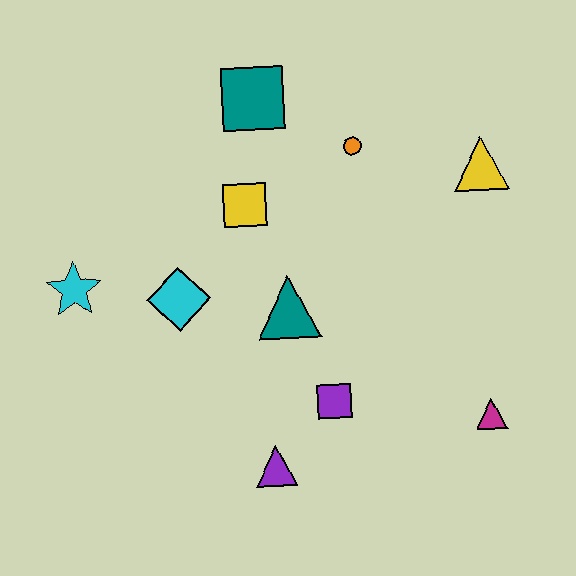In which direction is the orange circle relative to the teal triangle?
The orange circle is above the teal triangle.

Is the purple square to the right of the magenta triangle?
No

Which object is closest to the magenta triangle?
The purple square is closest to the magenta triangle.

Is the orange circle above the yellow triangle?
Yes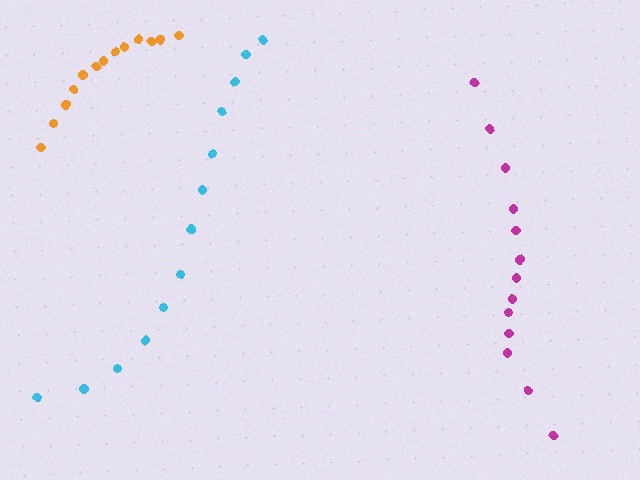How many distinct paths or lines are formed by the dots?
There are 3 distinct paths.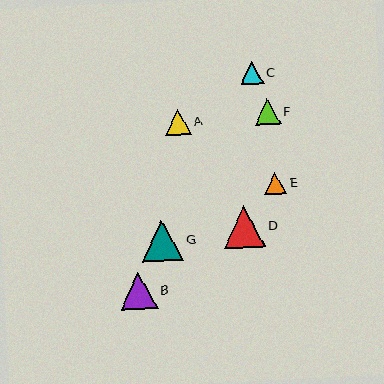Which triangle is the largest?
Triangle D is the largest with a size of approximately 42 pixels.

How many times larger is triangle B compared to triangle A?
Triangle B is approximately 1.4 times the size of triangle A.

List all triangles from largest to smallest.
From largest to smallest: D, G, B, F, A, C, E.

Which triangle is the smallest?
Triangle E is the smallest with a size of approximately 22 pixels.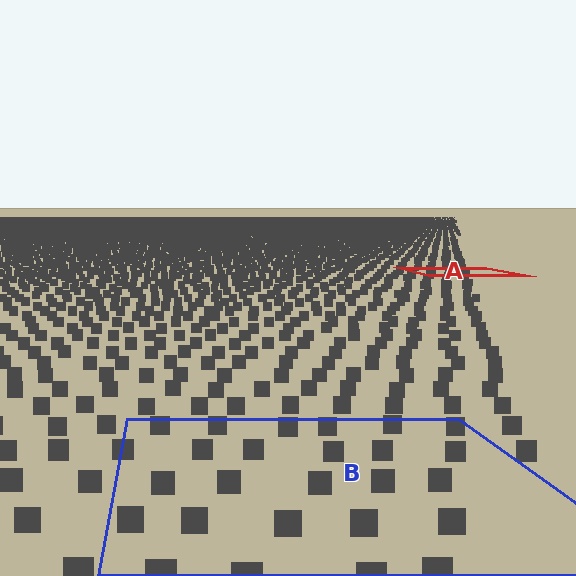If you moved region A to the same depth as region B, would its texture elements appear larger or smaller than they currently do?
They would appear larger. At a closer depth, the same texture elements are projected at a bigger on-screen size.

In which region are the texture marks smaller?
The texture marks are smaller in region A, because it is farther away.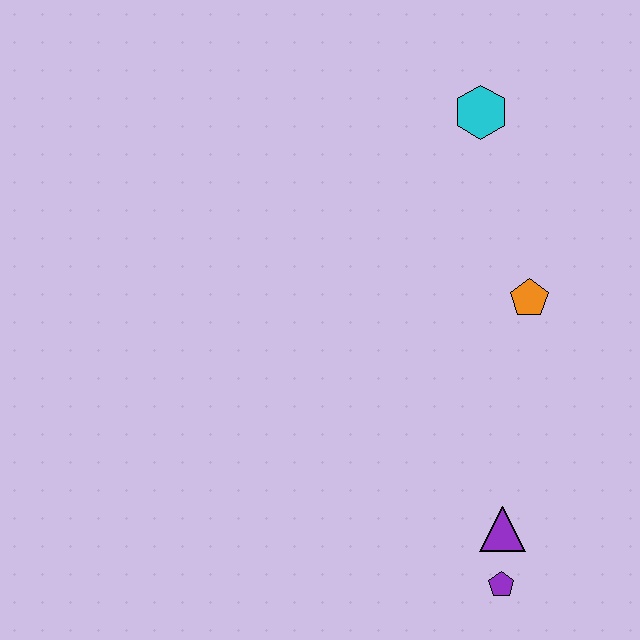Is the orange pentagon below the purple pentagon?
No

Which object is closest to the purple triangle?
The purple pentagon is closest to the purple triangle.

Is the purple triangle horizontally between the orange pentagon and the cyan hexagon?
Yes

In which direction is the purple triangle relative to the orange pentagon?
The purple triangle is below the orange pentagon.